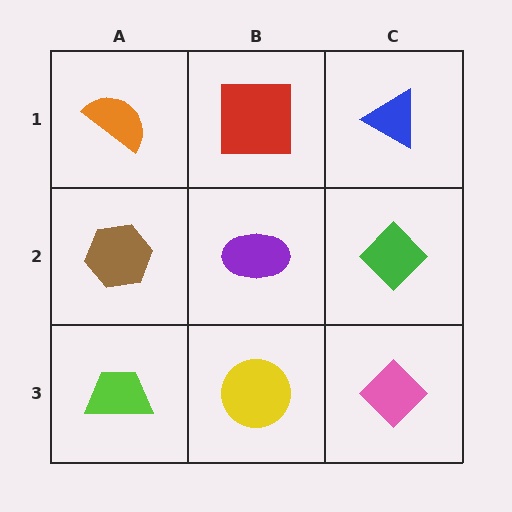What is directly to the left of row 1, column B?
An orange semicircle.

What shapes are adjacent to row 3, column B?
A purple ellipse (row 2, column B), a lime trapezoid (row 3, column A), a pink diamond (row 3, column C).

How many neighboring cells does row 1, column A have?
2.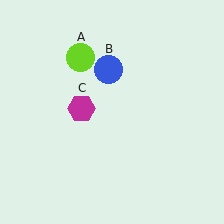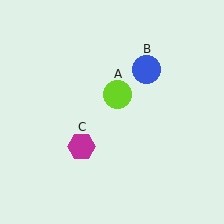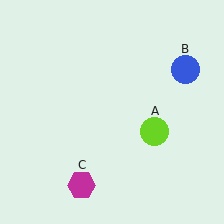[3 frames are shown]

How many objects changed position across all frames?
3 objects changed position: lime circle (object A), blue circle (object B), magenta hexagon (object C).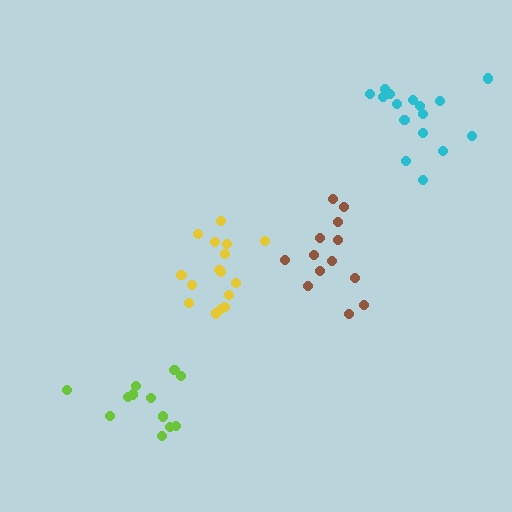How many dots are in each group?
Group 1: 13 dots, Group 2: 16 dots, Group 3: 16 dots, Group 4: 12 dots (57 total).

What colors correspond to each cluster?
The clusters are colored: brown, cyan, yellow, lime.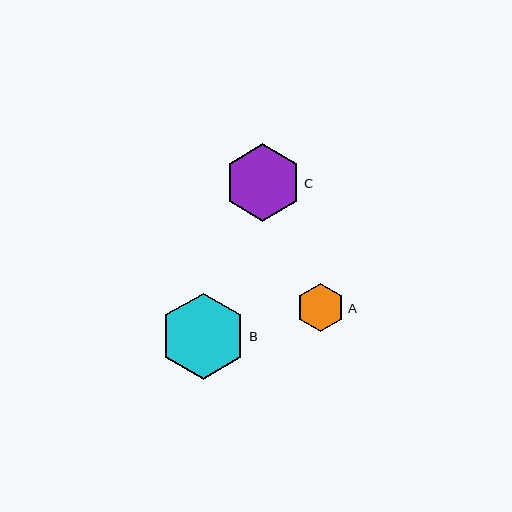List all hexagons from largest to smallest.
From largest to smallest: B, C, A.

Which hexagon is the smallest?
Hexagon A is the smallest with a size of approximately 48 pixels.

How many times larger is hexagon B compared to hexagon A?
Hexagon B is approximately 1.8 times the size of hexagon A.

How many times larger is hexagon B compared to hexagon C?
Hexagon B is approximately 1.1 times the size of hexagon C.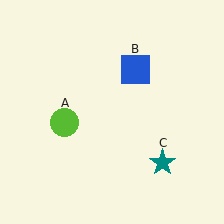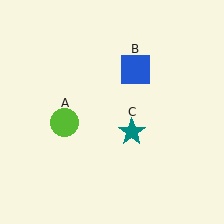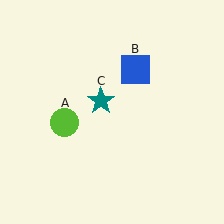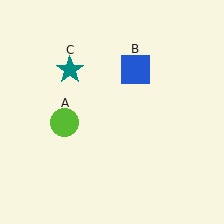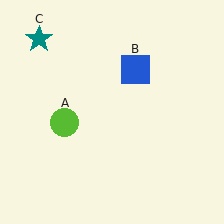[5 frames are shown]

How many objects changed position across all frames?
1 object changed position: teal star (object C).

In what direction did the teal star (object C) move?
The teal star (object C) moved up and to the left.